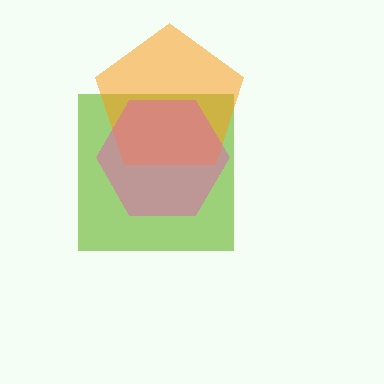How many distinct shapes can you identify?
There are 3 distinct shapes: a lime square, an orange pentagon, a pink hexagon.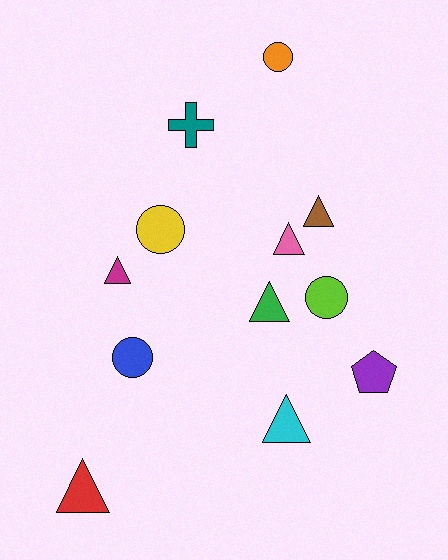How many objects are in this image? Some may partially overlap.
There are 12 objects.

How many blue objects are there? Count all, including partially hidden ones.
There is 1 blue object.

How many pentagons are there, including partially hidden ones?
There is 1 pentagon.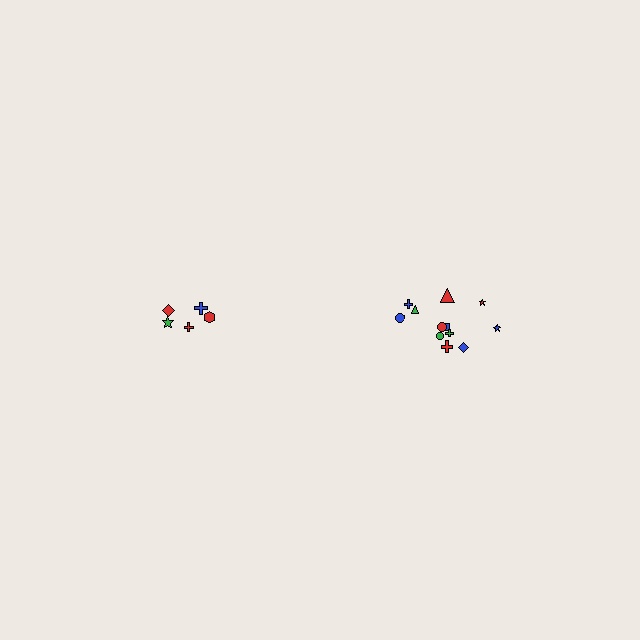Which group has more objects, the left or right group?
The right group.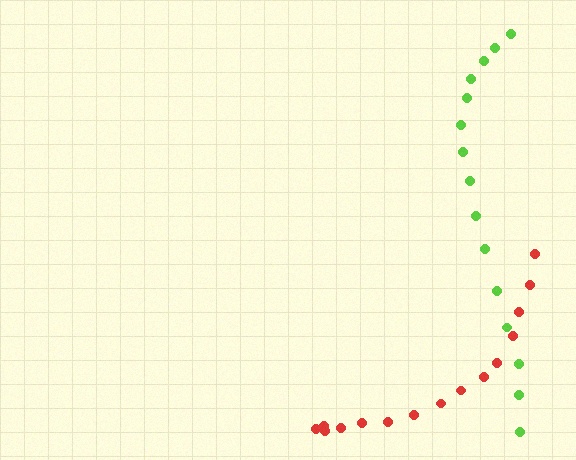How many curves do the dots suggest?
There are 2 distinct paths.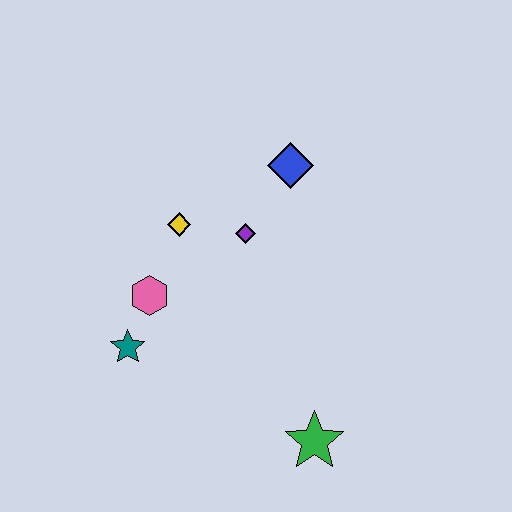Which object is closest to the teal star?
The pink hexagon is closest to the teal star.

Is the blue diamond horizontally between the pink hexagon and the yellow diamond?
No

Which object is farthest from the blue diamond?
The green star is farthest from the blue diamond.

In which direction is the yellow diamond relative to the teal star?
The yellow diamond is above the teal star.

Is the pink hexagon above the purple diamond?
No